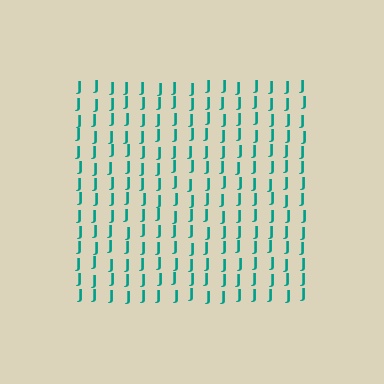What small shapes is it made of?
It is made of small letter J's.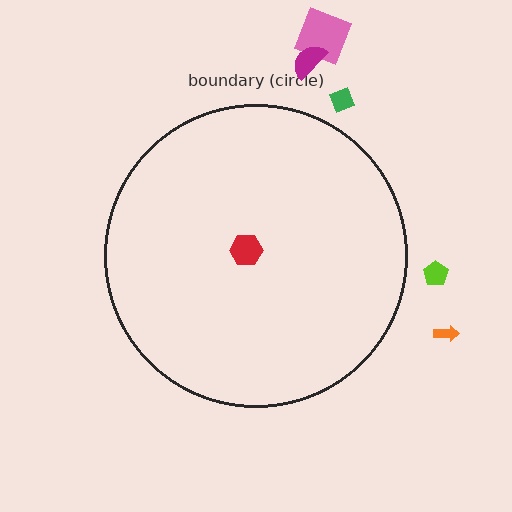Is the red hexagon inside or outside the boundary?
Inside.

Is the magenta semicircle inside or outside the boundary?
Outside.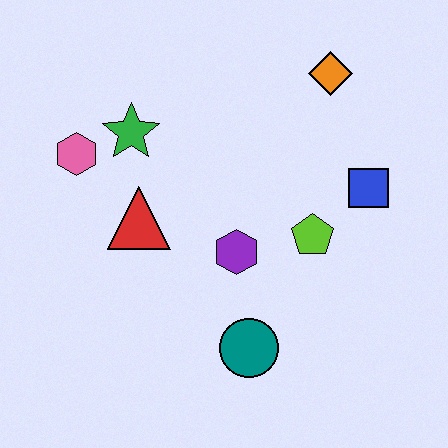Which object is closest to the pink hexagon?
The green star is closest to the pink hexagon.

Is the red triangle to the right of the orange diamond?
No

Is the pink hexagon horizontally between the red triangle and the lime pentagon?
No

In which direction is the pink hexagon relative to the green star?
The pink hexagon is to the left of the green star.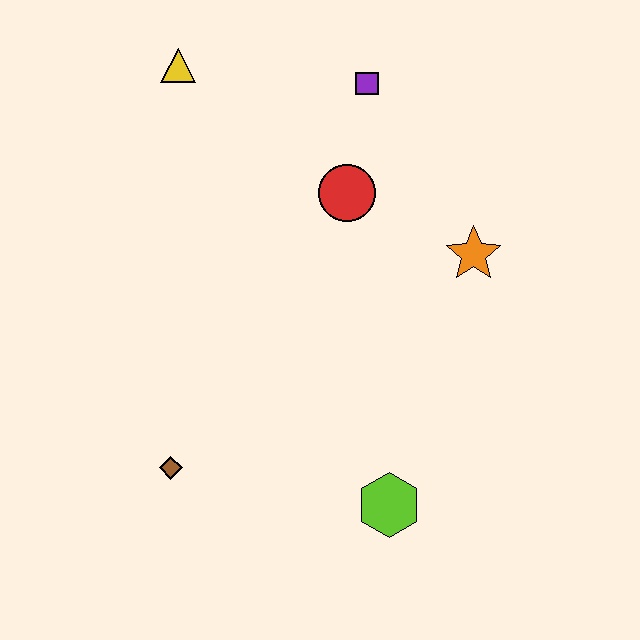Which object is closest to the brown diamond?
The lime hexagon is closest to the brown diamond.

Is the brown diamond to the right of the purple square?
No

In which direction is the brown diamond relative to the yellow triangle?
The brown diamond is below the yellow triangle.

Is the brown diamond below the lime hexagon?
No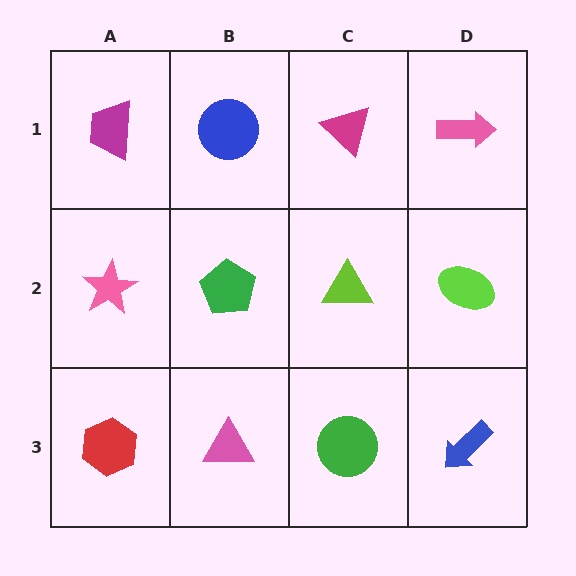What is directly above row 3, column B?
A green pentagon.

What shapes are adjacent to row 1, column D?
A lime ellipse (row 2, column D), a magenta triangle (row 1, column C).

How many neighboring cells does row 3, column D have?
2.